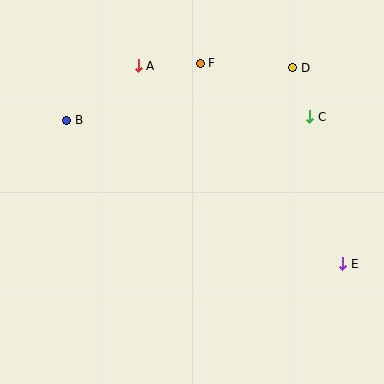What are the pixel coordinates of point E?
Point E is at (343, 264).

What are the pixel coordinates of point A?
Point A is at (138, 66).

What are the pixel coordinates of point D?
Point D is at (293, 68).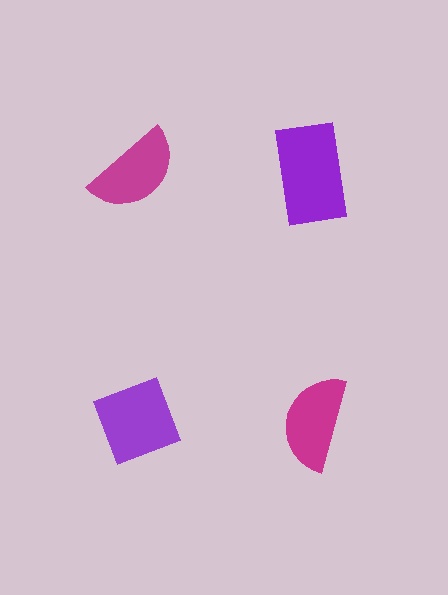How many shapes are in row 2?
2 shapes.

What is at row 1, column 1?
A magenta semicircle.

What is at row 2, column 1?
A purple diamond.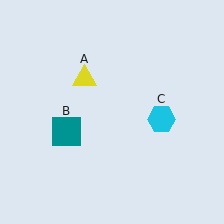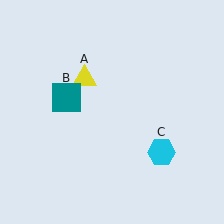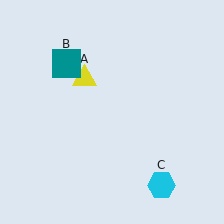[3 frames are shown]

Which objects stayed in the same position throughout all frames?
Yellow triangle (object A) remained stationary.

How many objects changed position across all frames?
2 objects changed position: teal square (object B), cyan hexagon (object C).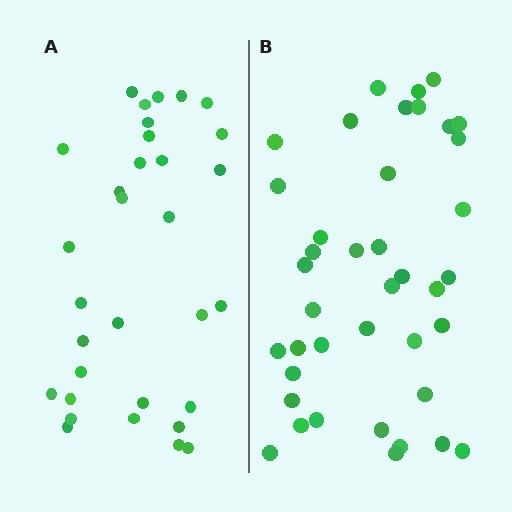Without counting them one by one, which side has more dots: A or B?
Region B (the right region) has more dots.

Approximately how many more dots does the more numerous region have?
Region B has roughly 8 or so more dots than region A.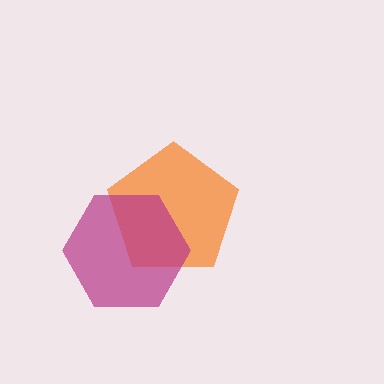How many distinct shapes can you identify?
There are 2 distinct shapes: an orange pentagon, a magenta hexagon.